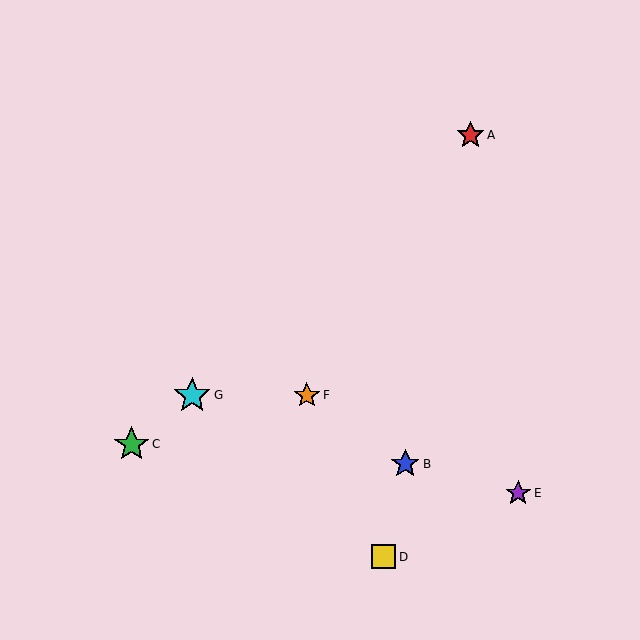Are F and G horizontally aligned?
Yes, both are at y≈395.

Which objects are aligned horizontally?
Objects F, G are aligned horizontally.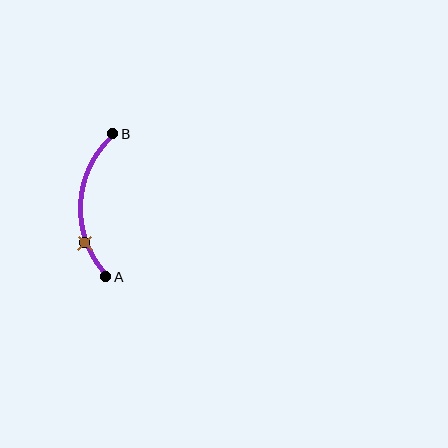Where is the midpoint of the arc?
The arc midpoint is the point on the curve farthest from the straight line joining A and B. It sits to the left of that line.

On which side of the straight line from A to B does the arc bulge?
The arc bulges to the left of the straight line connecting A and B.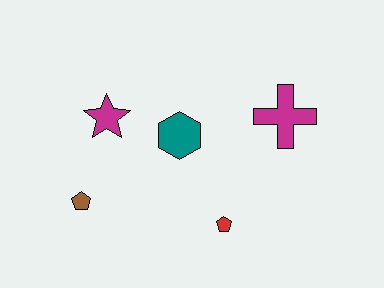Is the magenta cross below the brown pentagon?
No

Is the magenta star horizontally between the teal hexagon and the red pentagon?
No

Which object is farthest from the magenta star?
The magenta cross is farthest from the magenta star.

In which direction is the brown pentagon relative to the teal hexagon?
The brown pentagon is to the left of the teal hexagon.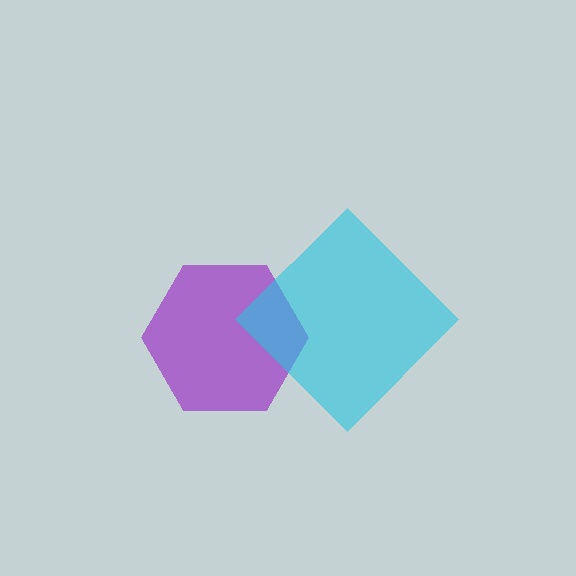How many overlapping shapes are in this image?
There are 2 overlapping shapes in the image.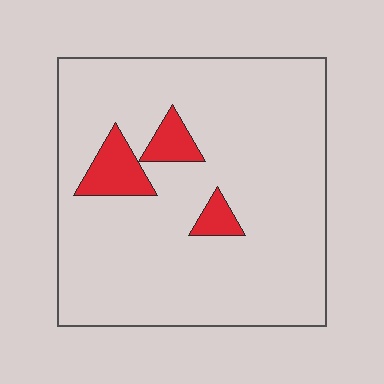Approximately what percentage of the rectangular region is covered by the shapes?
Approximately 10%.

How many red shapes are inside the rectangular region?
3.